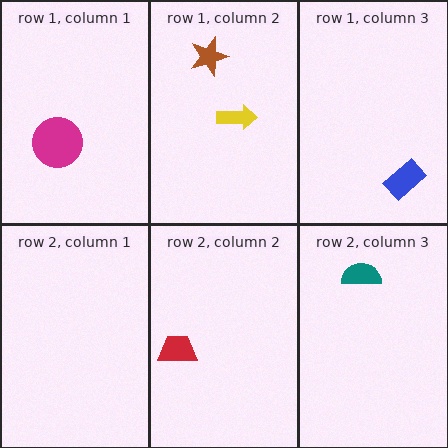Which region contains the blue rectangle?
The row 1, column 3 region.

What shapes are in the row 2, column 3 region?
The teal semicircle.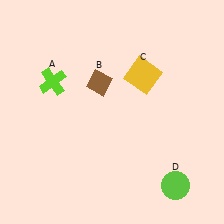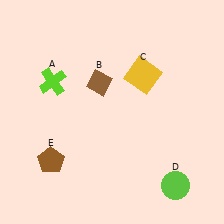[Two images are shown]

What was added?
A brown pentagon (E) was added in Image 2.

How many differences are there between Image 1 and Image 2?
There is 1 difference between the two images.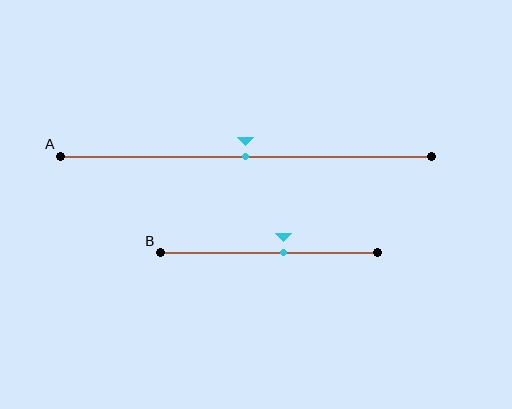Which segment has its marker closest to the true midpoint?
Segment A has its marker closest to the true midpoint.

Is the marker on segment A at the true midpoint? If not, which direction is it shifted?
Yes, the marker on segment A is at the true midpoint.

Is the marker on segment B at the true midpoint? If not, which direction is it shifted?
No, the marker on segment B is shifted to the right by about 7% of the segment length.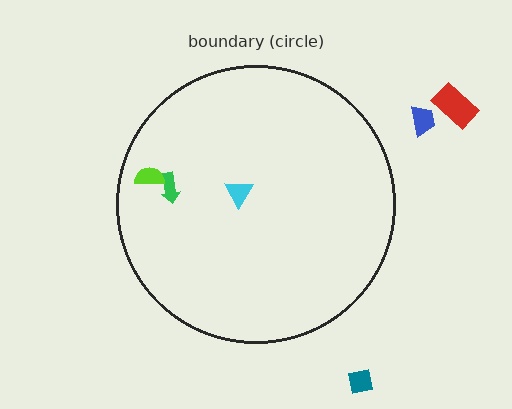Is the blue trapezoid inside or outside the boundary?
Outside.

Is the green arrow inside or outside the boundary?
Inside.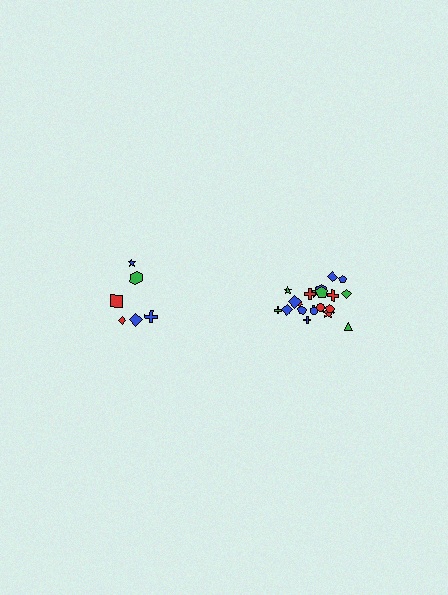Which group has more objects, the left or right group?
The right group.